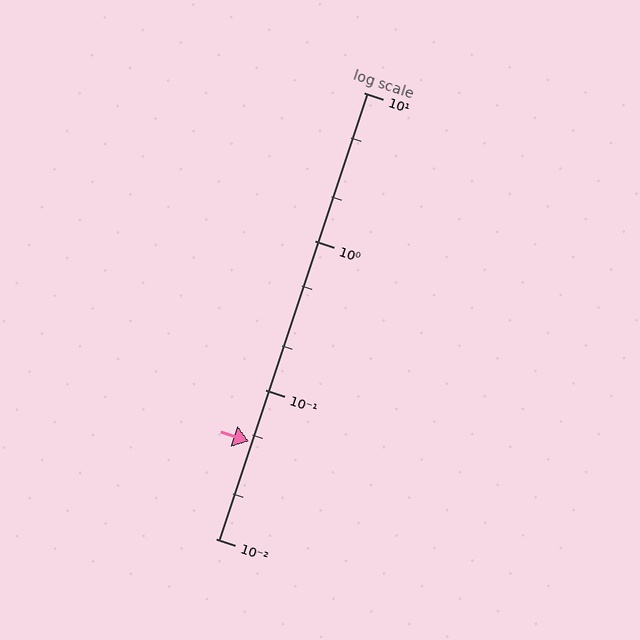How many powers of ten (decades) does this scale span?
The scale spans 3 decades, from 0.01 to 10.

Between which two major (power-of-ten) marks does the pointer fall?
The pointer is between 0.01 and 0.1.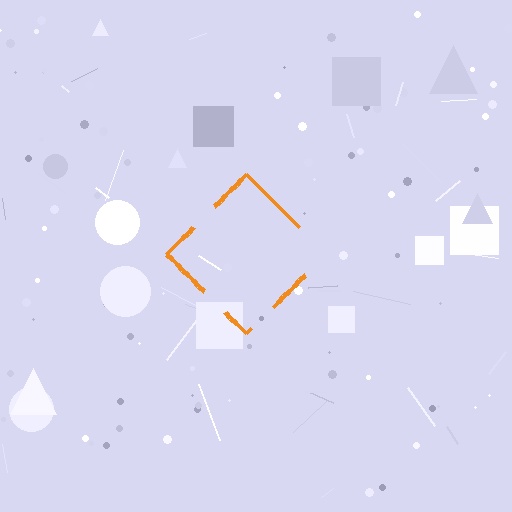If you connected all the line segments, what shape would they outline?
They would outline a diamond.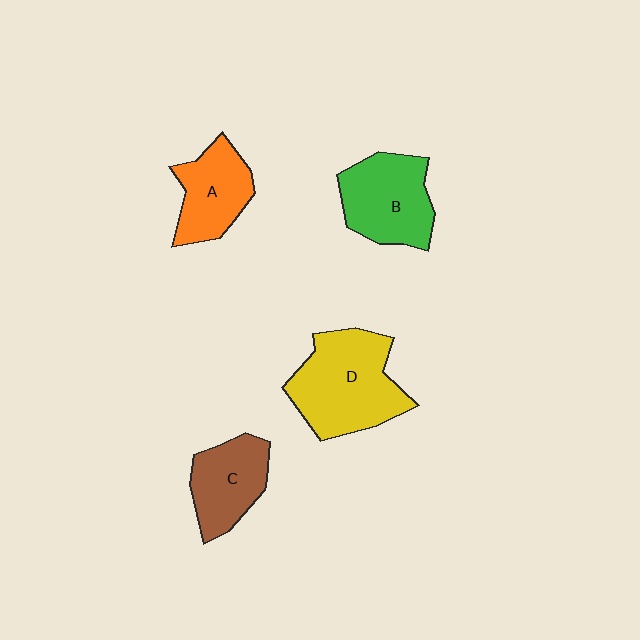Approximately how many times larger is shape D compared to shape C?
Approximately 1.6 times.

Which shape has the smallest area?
Shape C (brown).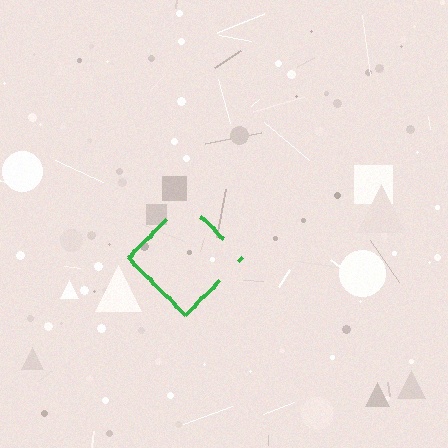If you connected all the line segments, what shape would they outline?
They would outline a diamond.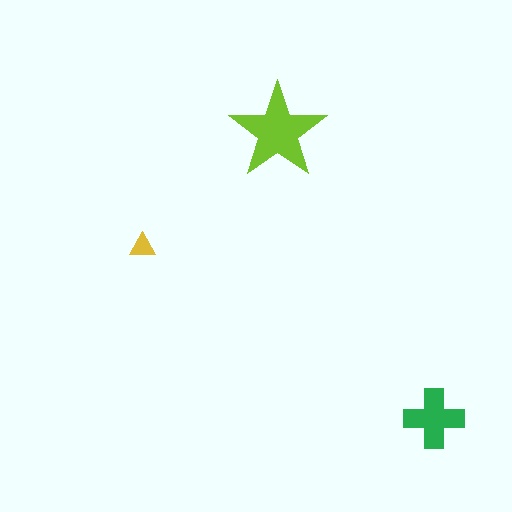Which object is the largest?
The lime star.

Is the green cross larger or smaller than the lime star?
Smaller.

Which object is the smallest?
The yellow triangle.